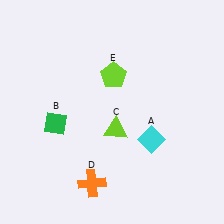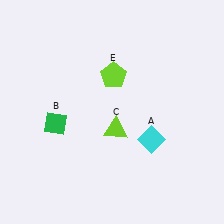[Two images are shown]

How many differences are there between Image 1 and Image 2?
There is 1 difference between the two images.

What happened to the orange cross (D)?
The orange cross (D) was removed in Image 2. It was in the bottom-left area of Image 1.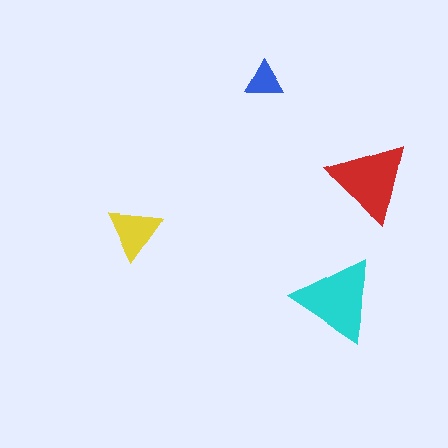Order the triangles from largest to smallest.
the cyan one, the red one, the yellow one, the blue one.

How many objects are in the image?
There are 4 objects in the image.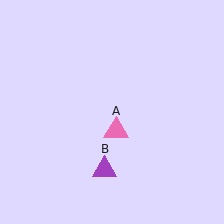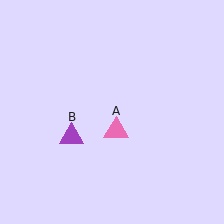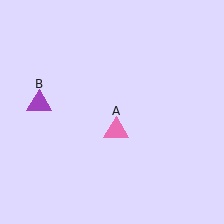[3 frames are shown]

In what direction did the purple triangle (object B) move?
The purple triangle (object B) moved up and to the left.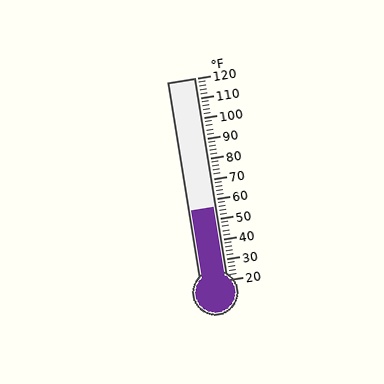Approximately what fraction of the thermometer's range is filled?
The thermometer is filled to approximately 35% of its range.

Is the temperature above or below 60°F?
The temperature is below 60°F.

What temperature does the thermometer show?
The thermometer shows approximately 56°F.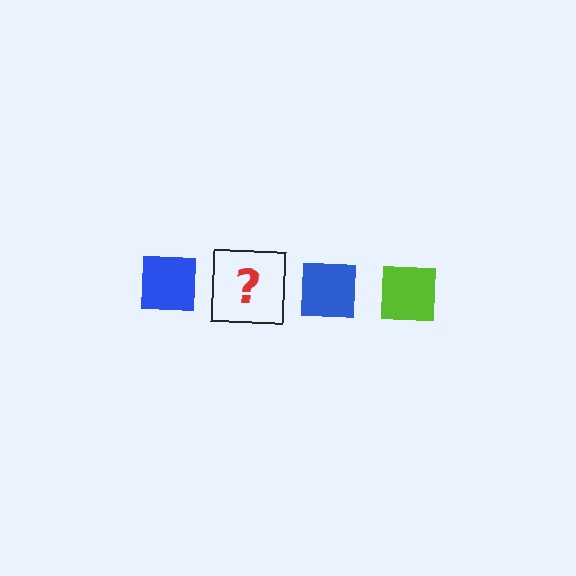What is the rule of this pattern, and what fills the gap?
The rule is that the pattern cycles through blue, lime squares. The gap should be filled with a lime square.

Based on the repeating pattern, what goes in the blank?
The blank should be a lime square.